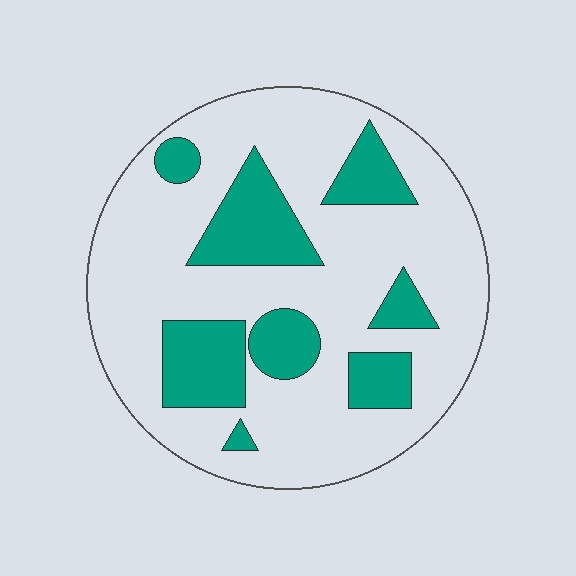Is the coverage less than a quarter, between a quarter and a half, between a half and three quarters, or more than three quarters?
Between a quarter and a half.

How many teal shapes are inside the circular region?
8.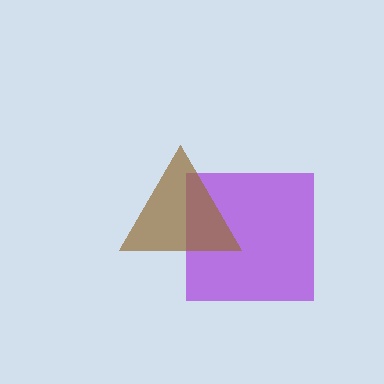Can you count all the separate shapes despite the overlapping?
Yes, there are 2 separate shapes.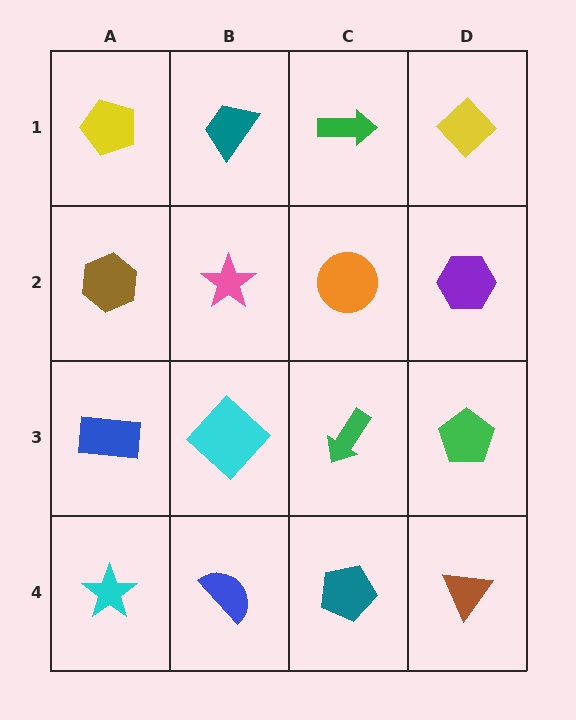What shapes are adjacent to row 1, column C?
An orange circle (row 2, column C), a teal trapezoid (row 1, column B), a yellow diamond (row 1, column D).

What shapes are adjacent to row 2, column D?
A yellow diamond (row 1, column D), a green pentagon (row 3, column D), an orange circle (row 2, column C).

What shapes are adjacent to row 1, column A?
A brown hexagon (row 2, column A), a teal trapezoid (row 1, column B).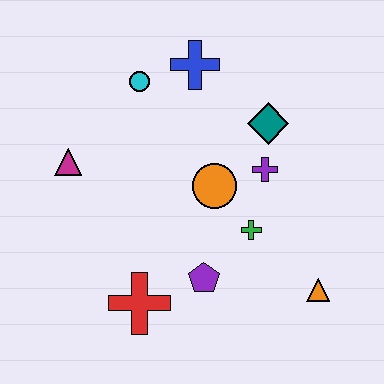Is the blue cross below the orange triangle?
No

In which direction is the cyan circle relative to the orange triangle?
The cyan circle is above the orange triangle.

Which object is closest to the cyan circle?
The blue cross is closest to the cyan circle.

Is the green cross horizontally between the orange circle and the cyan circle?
No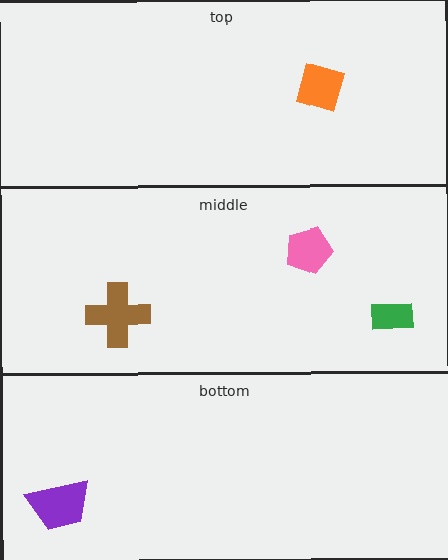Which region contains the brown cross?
The middle region.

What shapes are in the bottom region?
The purple trapezoid.